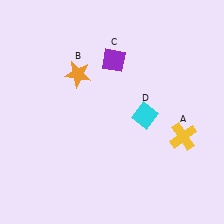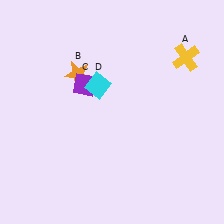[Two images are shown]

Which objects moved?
The objects that moved are: the yellow cross (A), the purple diamond (C), the cyan diamond (D).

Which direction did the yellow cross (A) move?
The yellow cross (A) moved up.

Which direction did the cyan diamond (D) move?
The cyan diamond (D) moved left.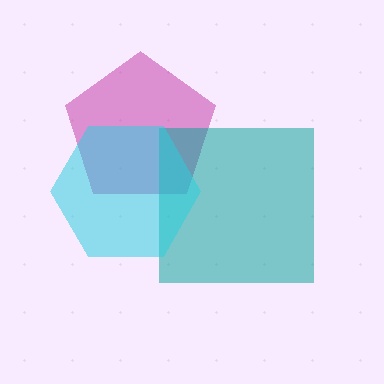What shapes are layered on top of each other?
The layered shapes are: a magenta pentagon, a teal square, a cyan hexagon.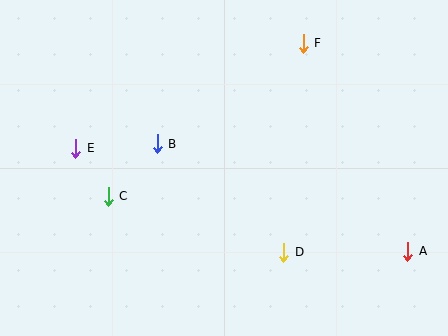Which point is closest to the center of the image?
Point B at (157, 144) is closest to the center.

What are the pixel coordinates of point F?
Point F is at (303, 43).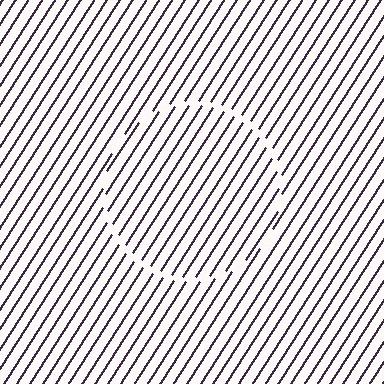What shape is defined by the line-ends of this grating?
An illusory circle. The interior of the shape contains the same grating, shifted by half a period — the contour is defined by the phase discontinuity where line-ends from the inner and outer gratings abut.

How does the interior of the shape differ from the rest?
The interior of the shape contains the same grating, shifted by half a period — the contour is defined by the phase discontinuity where line-ends from the inner and outer gratings abut.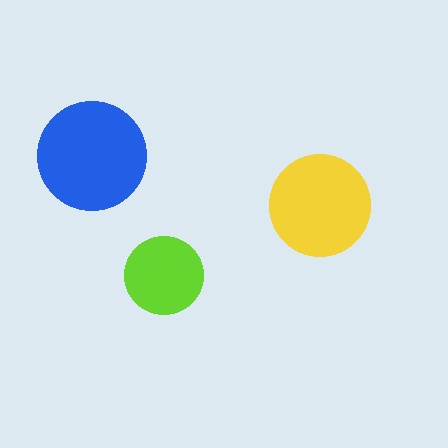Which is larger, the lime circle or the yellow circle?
The yellow one.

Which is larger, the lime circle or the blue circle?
The blue one.